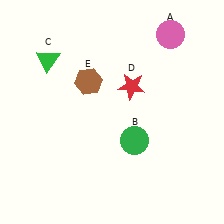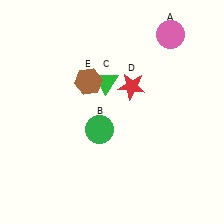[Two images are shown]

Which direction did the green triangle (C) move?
The green triangle (C) moved right.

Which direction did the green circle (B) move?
The green circle (B) moved left.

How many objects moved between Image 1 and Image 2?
2 objects moved between the two images.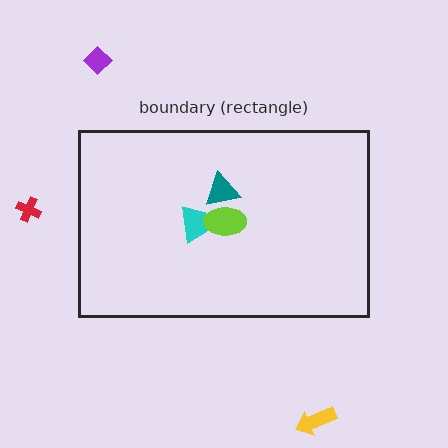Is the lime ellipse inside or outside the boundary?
Inside.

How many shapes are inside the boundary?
3 inside, 3 outside.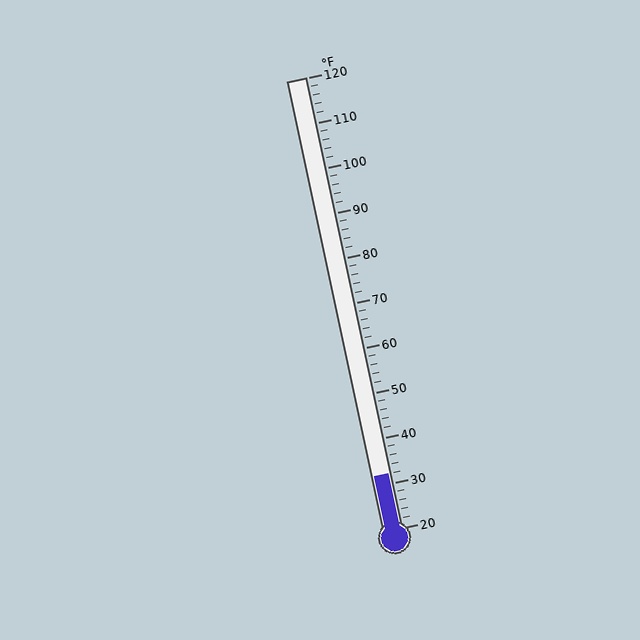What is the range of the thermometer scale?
The thermometer scale ranges from 20°F to 120°F.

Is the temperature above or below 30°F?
The temperature is above 30°F.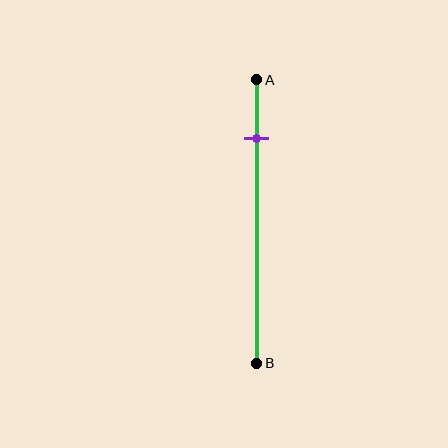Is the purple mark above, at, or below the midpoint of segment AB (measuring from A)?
The purple mark is above the midpoint of segment AB.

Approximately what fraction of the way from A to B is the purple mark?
The purple mark is approximately 20% of the way from A to B.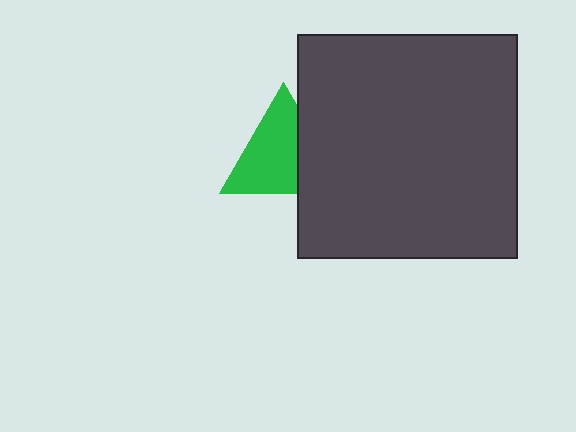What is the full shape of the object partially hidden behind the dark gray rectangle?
The partially hidden object is a green triangle.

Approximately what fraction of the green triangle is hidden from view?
Roughly 31% of the green triangle is hidden behind the dark gray rectangle.